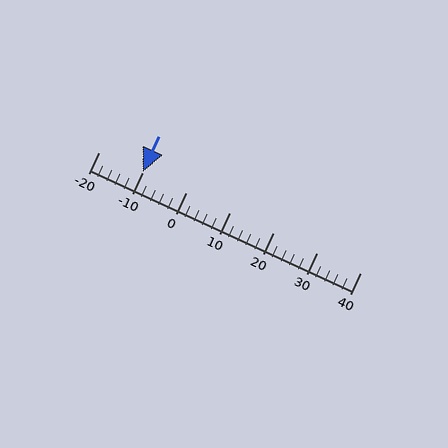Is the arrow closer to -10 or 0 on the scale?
The arrow is closer to -10.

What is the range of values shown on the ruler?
The ruler shows values from -20 to 40.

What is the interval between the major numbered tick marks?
The major tick marks are spaced 10 units apart.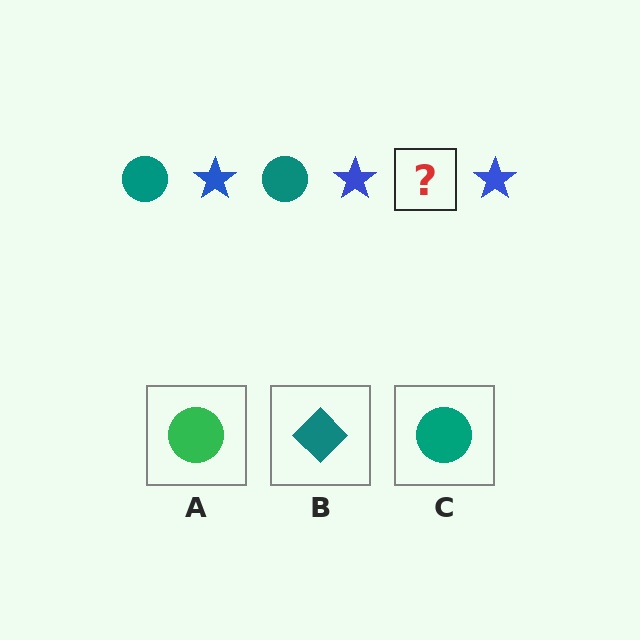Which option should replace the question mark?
Option C.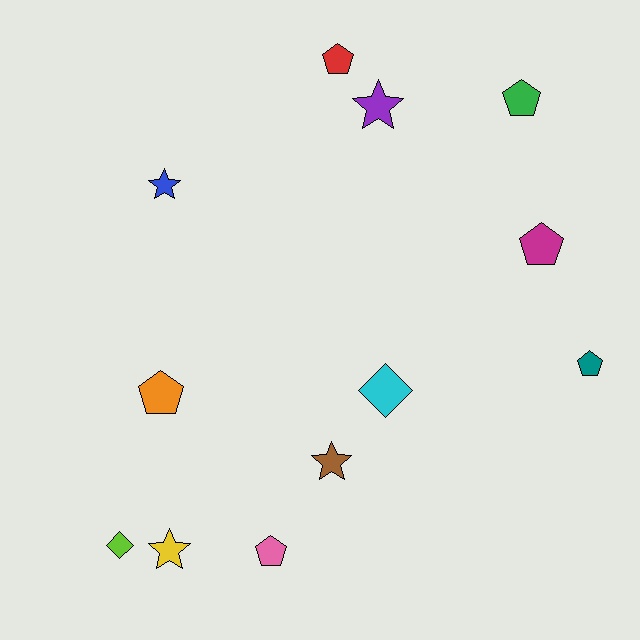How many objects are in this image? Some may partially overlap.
There are 12 objects.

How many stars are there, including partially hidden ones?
There are 4 stars.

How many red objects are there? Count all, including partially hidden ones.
There is 1 red object.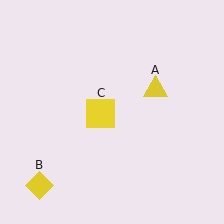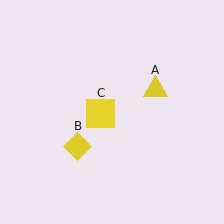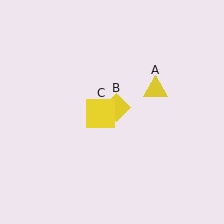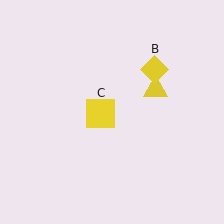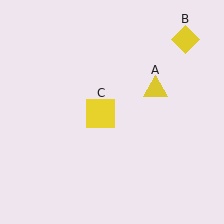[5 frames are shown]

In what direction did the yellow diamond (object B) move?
The yellow diamond (object B) moved up and to the right.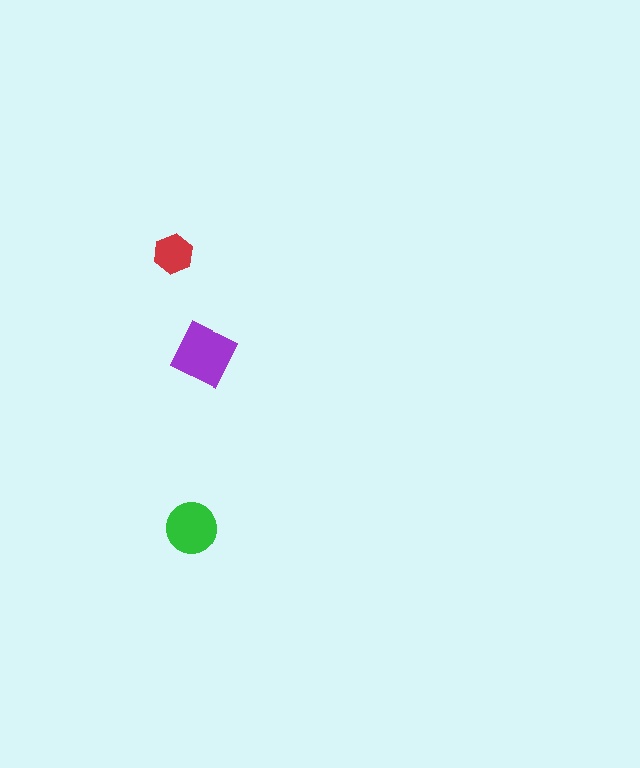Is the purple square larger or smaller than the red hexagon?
Larger.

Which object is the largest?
The purple square.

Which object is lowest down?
The green circle is bottommost.